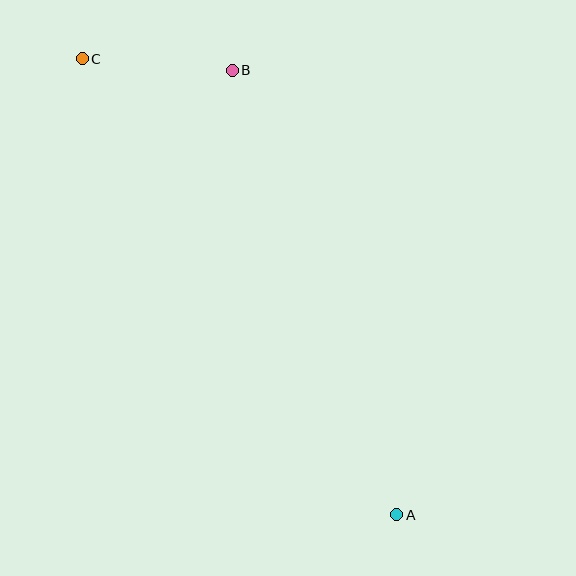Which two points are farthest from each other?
Points A and C are farthest from each other.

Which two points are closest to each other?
Points B and C are closest to each other.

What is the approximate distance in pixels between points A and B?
The distance between A and B is approximately 474 pixels.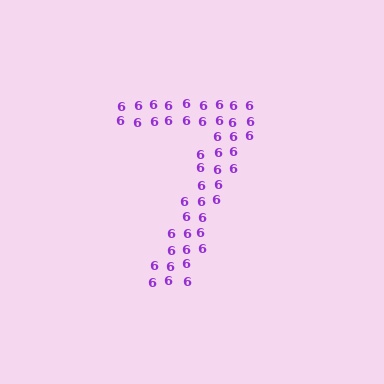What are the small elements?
The small elements are digit 6's.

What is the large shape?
The large shape is the digit 7.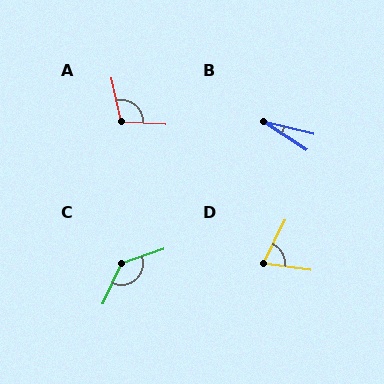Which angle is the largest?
C, at approximately 134 degrees.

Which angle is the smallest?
B, at approximately 19 degrees.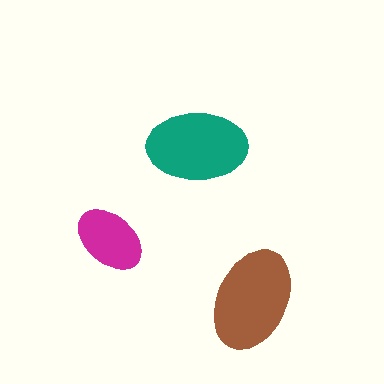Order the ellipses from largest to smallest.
the brown one, the teal one, the magenta one.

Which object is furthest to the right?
The brown ellipse is rightmost.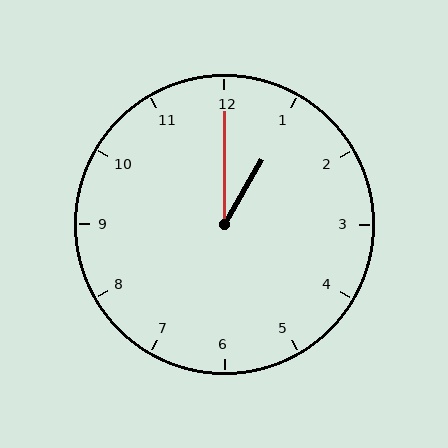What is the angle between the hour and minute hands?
Approximately 30 degrees.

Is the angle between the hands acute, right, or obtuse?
It is acute.